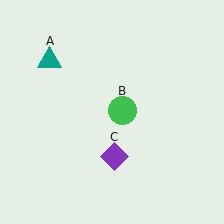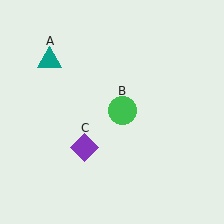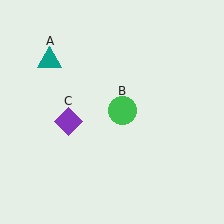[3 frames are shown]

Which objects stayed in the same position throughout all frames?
Teal triangle (object A) and green circle (object B) remained stationary.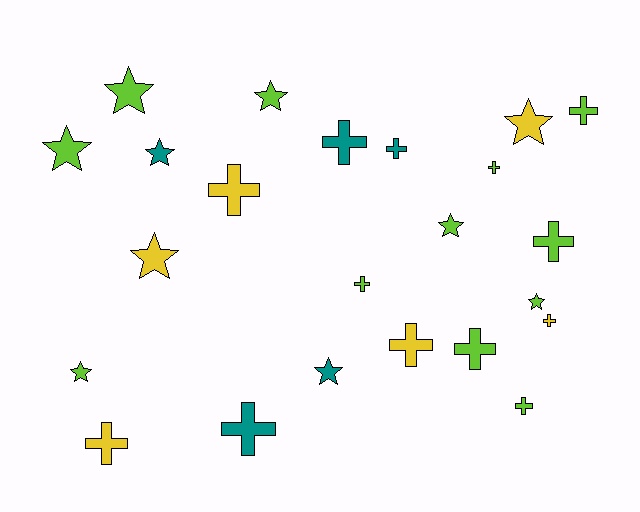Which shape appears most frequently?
Cross, with 13 objects.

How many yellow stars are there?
There are 2 yellow stars.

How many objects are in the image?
There are 23 objects.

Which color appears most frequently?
Lime, with 12 objects.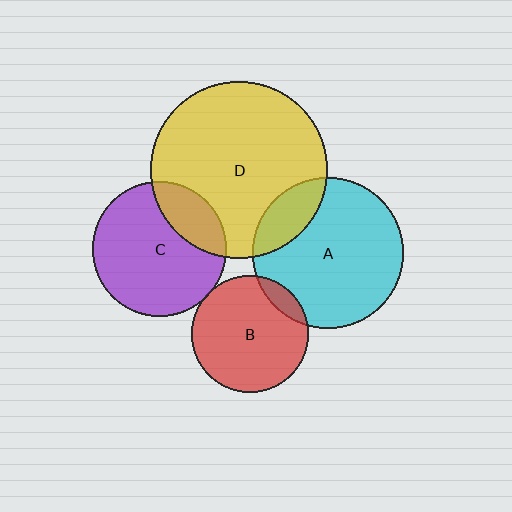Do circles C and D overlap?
Yes.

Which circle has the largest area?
Circle D (yellow).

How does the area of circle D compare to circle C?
Approximately 1.7 times.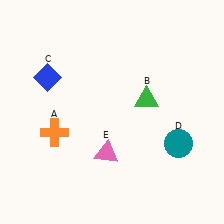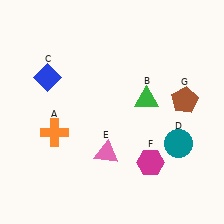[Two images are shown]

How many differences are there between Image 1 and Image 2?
There are 2 differences between the two images.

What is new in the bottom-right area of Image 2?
A magenta hexagon (F) was added in the bottom-right area of Image 2.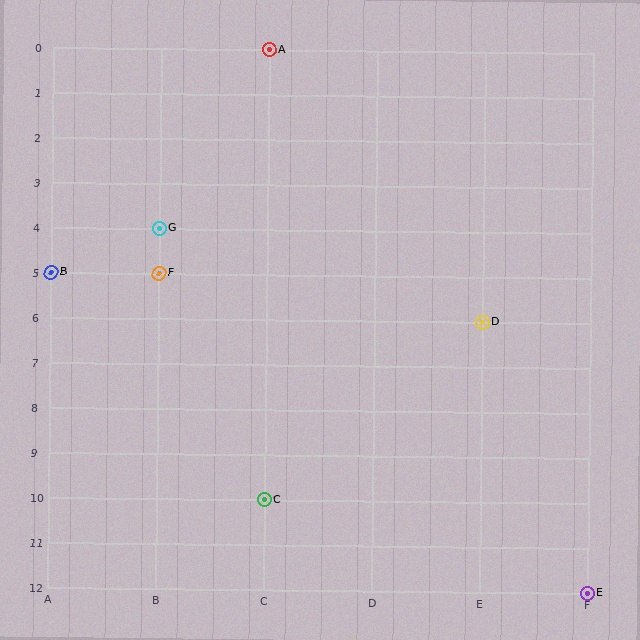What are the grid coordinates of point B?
Point B is at grid coordinates (A, 5).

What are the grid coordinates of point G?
Point G is at grid coordinates (B, 4).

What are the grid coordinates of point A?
Point A is at grid coordinates (C, 0).